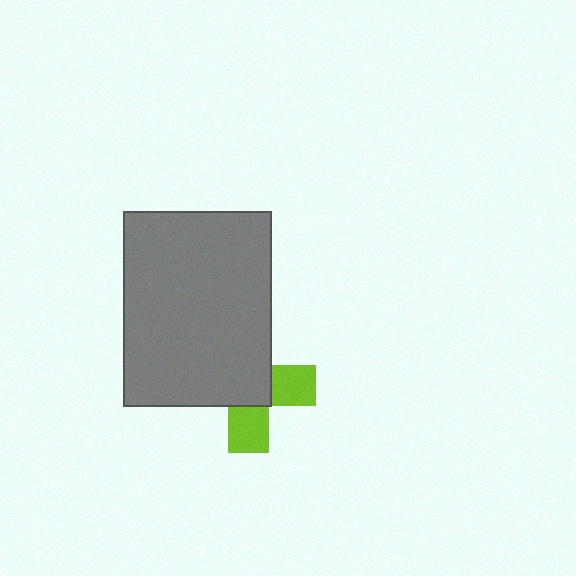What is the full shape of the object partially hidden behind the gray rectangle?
The partially hidden object is a lime cross.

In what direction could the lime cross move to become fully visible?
The lime cross could move toward the lower-right. That would shift it out from behind the gray rectangle entirely.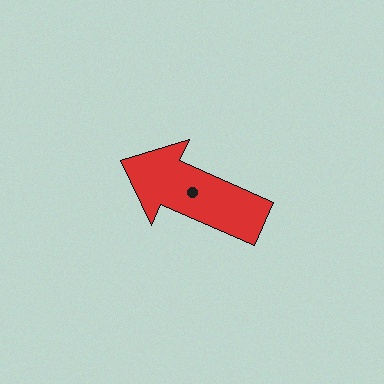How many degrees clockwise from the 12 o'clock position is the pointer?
Approximately 294 degrees.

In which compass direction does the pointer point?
Northwest.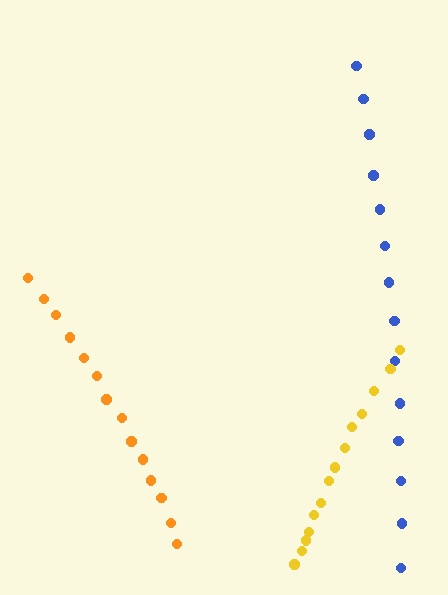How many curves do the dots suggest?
There are 3 distinct paths.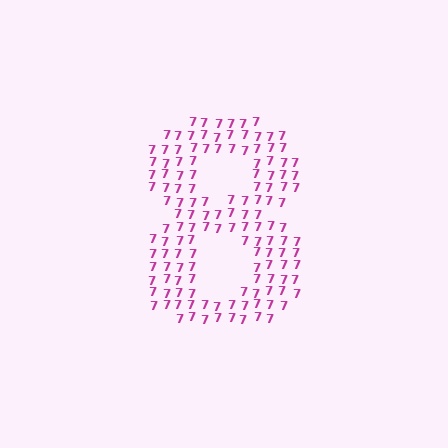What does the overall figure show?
The overall figure shows the digit 8.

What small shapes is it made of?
It is made of small digit 7's.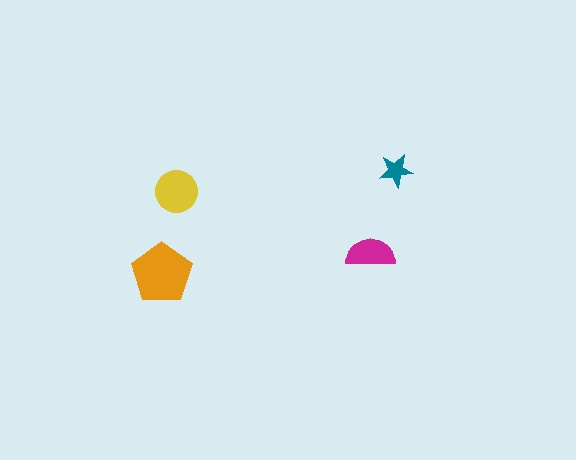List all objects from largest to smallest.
The orange pentagon, the yellow circle, the magenta semicircle, the teal star.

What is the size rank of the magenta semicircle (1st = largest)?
3rd.